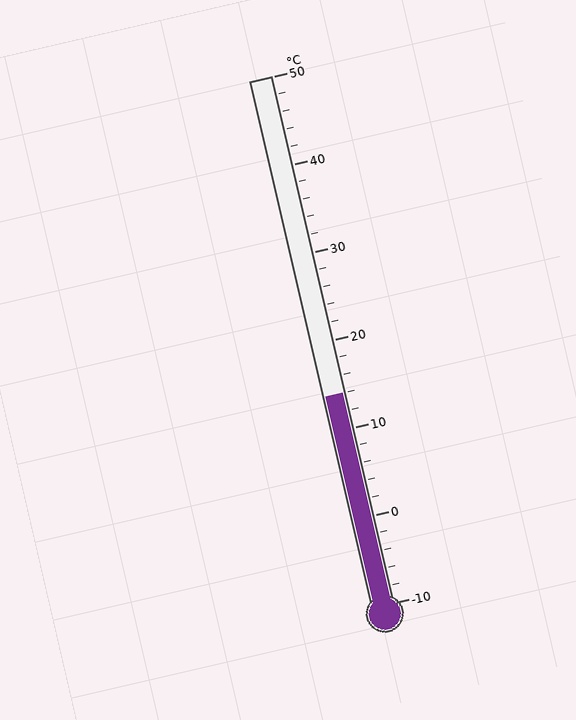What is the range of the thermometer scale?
The thermometer scale ranges from -10°C to 50°C.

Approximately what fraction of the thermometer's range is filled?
The thermometer is filled to approximately 40% of its range.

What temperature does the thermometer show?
The thermometer shows approximately 14°C.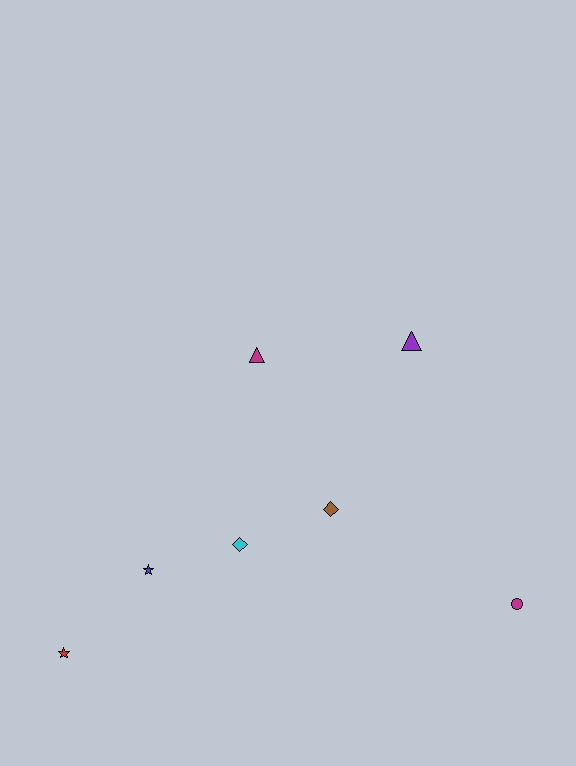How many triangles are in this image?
There are 2 triangles.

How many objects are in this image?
There are 7 objects.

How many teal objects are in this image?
There are no teal objects.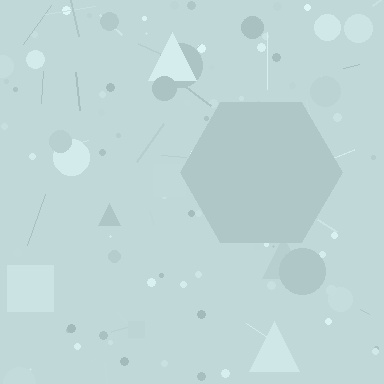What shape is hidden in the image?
A hexagon is hidden in the image.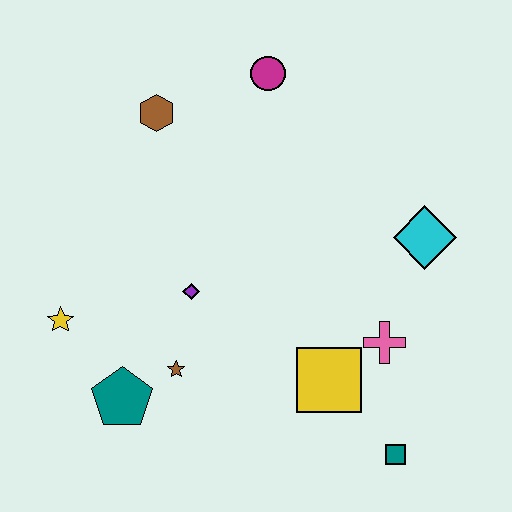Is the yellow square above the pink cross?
No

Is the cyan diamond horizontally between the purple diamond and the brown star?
No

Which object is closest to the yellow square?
The pink cross is closest to the yellow square.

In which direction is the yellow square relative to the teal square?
The yellow square is above the teal square.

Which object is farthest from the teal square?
The brown hexagon is farthest from the teal square.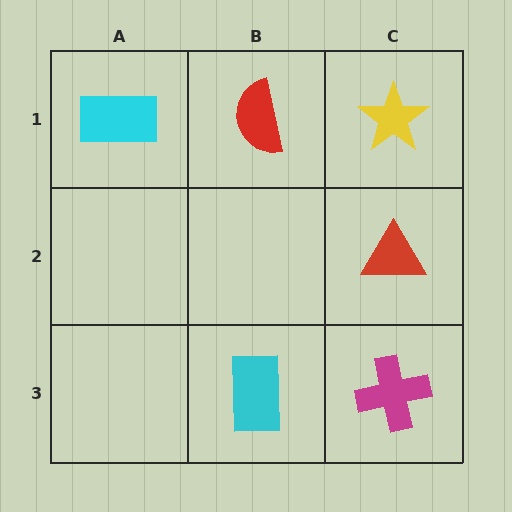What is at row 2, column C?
A red triangle.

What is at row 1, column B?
A red semicircle.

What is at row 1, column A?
A cyan rectangle.